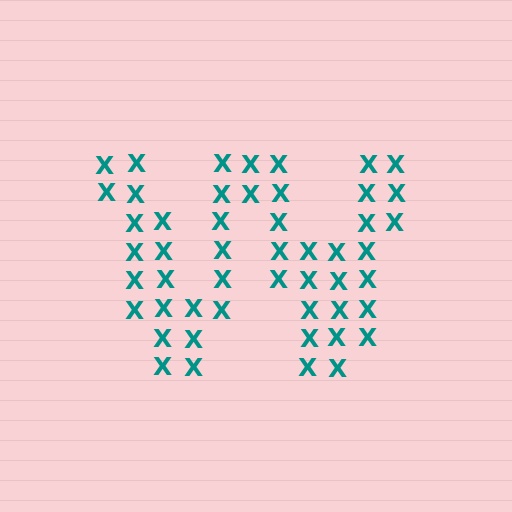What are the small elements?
The small elements are letter X's.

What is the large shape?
The large shape is the letter W.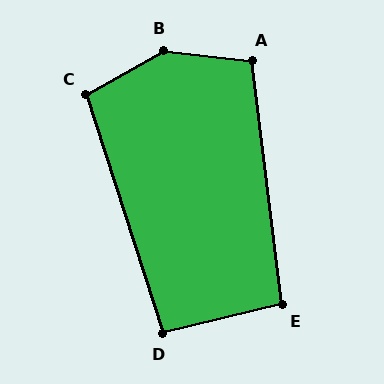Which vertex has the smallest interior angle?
D, at approximately 94 degrees.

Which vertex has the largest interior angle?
B, at approximately 144 degrees.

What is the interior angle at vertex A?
Approximately 104 degrees (obtuse).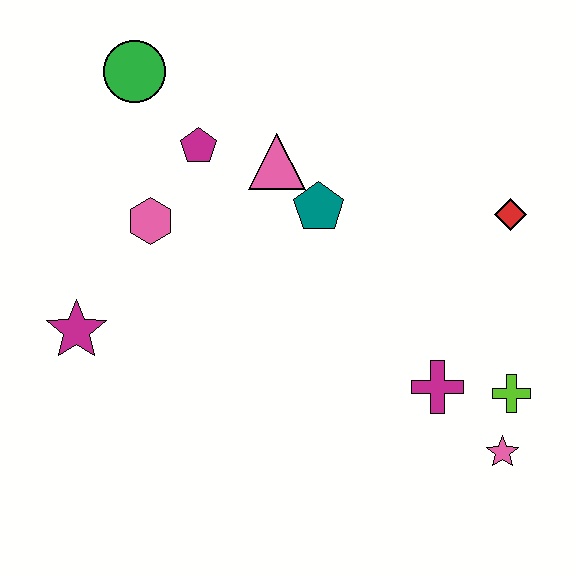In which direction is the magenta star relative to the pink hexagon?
The magenta star is below the pink hexagon.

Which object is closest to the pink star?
The lime cross is closest to the pink star.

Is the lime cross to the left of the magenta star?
No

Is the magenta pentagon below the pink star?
No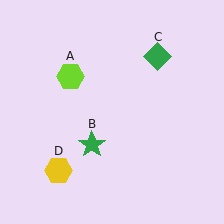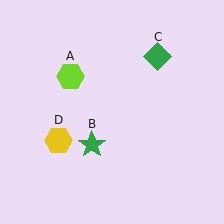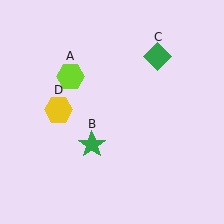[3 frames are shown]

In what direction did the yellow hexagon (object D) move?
The yellow hexagon (object D) moved up.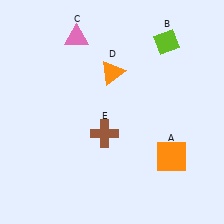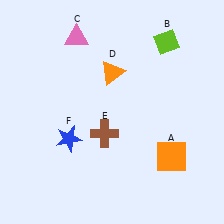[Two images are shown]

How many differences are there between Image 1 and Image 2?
There is 1 difference between the two images.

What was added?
A blue star (F) was added in Image 2.